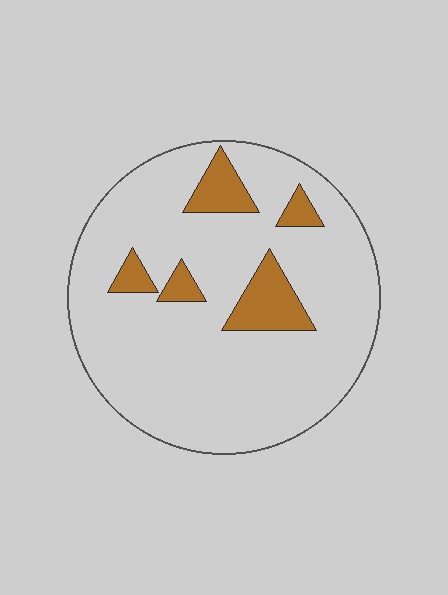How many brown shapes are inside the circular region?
5.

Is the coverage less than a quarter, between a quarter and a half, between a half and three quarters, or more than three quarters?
Less than a quarter.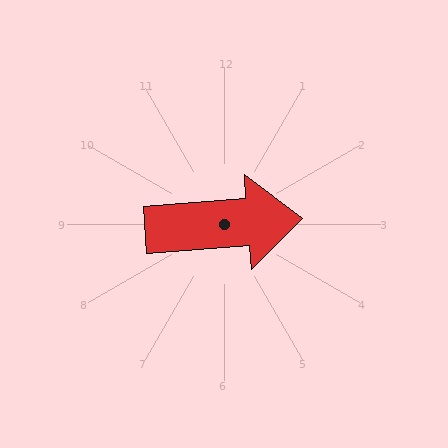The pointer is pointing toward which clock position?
Roughly 3 o'clock.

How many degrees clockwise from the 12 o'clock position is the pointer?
Approximately 86 degrees.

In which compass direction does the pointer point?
East.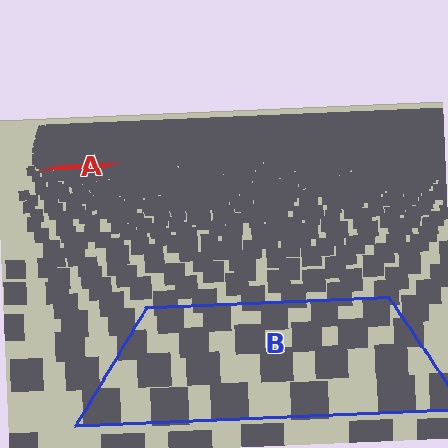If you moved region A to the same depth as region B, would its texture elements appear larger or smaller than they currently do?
They would appear larger. At a closer depth, the same texture elements are projected at a bigger on-screen size.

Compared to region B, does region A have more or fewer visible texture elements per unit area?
Region A has more texture elements per unit area — they are packed more densely because it is farther away.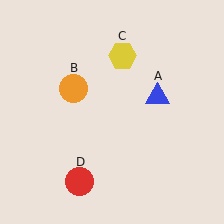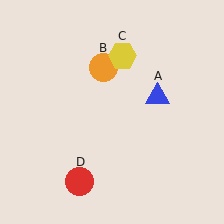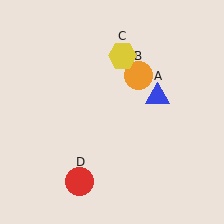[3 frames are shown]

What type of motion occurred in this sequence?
The orange circle (object B) rotated clockwise around the center of the scene.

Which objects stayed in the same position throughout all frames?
Blue triangle (object A) and yellow hexagon (object C) and red circle (object D) remained stationary.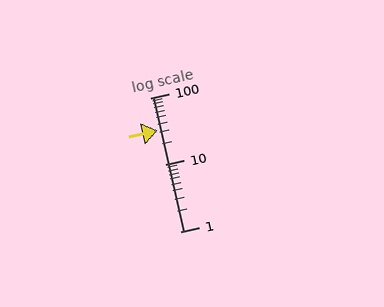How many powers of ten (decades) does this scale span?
The scale spans 2 decades, from 1 to 100.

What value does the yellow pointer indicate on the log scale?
The pointer indicates approximately 32.